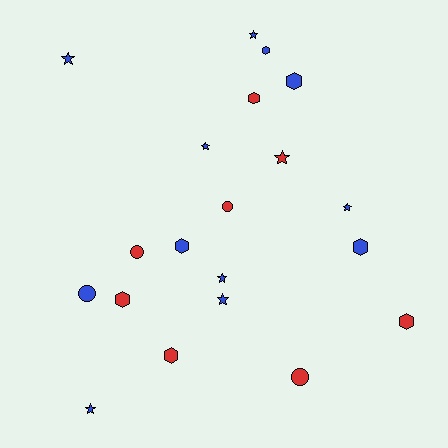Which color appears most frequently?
Blue, with 12 objects.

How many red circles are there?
There are 3 red circles.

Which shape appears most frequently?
Hexagon, with 8 objects.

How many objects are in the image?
There are 20 objects.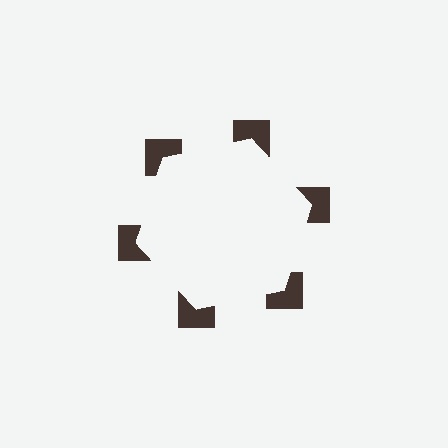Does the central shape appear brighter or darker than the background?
It typically appears slightly brighter than the background, even though no actual brightness change is drawn.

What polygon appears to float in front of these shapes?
An illusory hexagon — its edges are inferred from the aligned wedge cuts in the notched squares, not physically drawn.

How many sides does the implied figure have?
6 sides.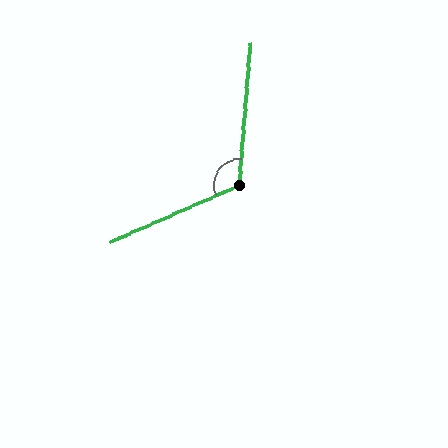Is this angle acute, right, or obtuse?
It is obtuse.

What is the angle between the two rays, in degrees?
Approximately 119 degrees.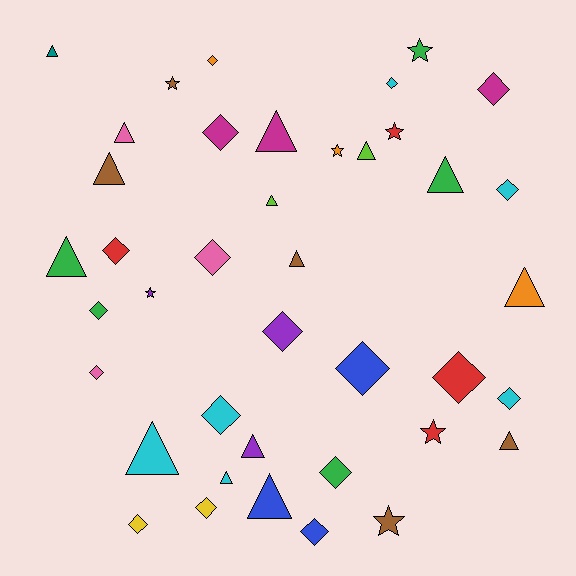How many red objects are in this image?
There are 4 red objects.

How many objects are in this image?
There are 40 objects.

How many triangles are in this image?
There are 15 triangles.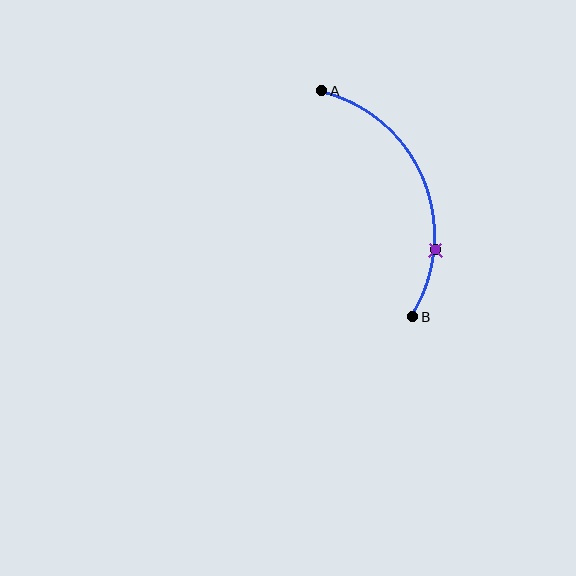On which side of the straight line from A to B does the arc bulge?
The arc bulges to the right of the straight line connecting A and B.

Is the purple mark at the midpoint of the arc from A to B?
No. The purple mark lies on the arc but is closer to endpoint B. The arc midpoint would be at the point on the curve equidistant along the arc from both A and B.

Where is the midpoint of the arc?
The arc midpoint is the point on the curve farthest from the straight line joining A and B. It sits to the right of that line.